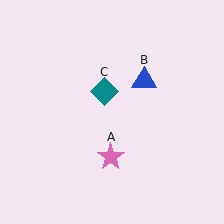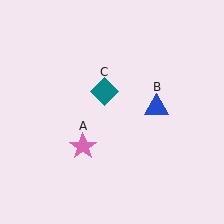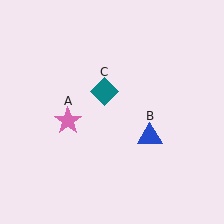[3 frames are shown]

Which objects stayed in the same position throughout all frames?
Teal diamond (object C) remained stationary.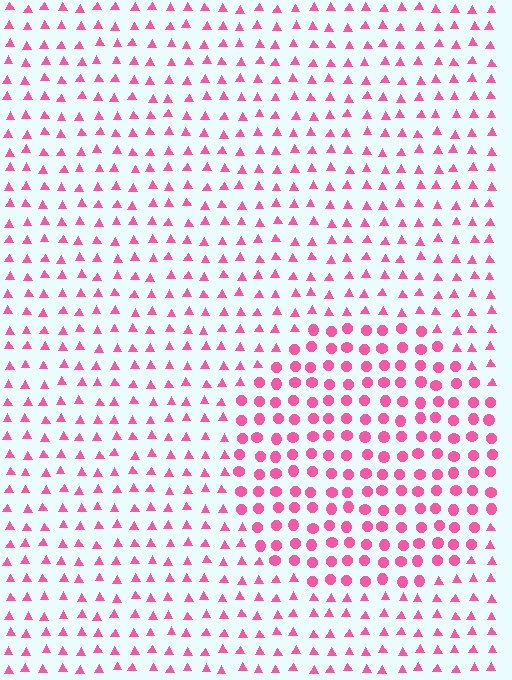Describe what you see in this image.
The image is filled with small pink elements arranged in a uniform grid. A circle-shaped region contains circles, while the surrounding area contains triangles. The boundary is defined purely by the change in element shape.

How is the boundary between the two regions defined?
The boundary is defined by a change in element shape: circles inside vs. triangles outside. All elements share the same color and spacing.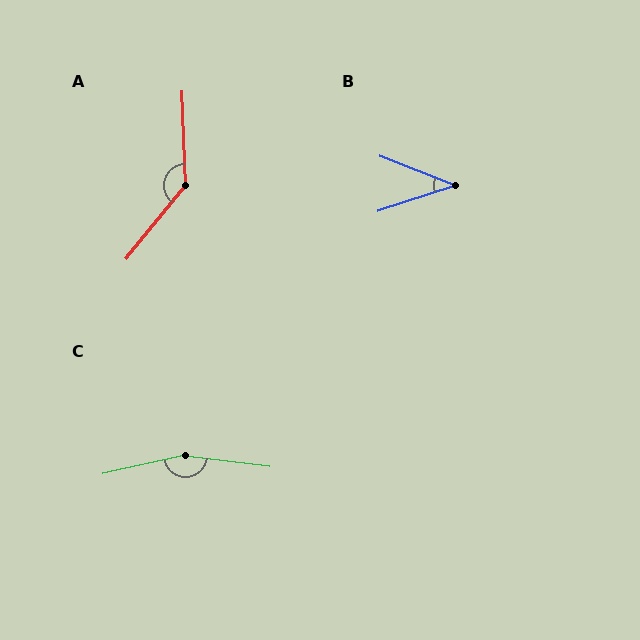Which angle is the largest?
C, at approximately 160 degrees.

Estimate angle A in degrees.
Approximately 139 degrees.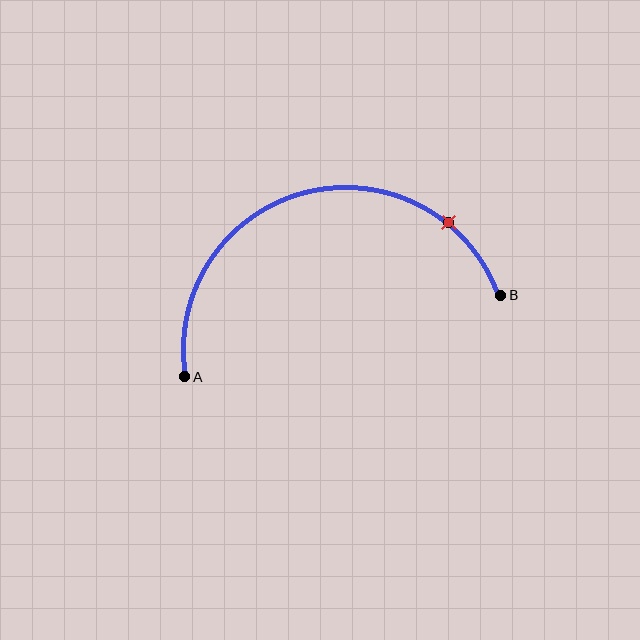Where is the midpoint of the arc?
The arc midpoint is the point on the curve farthest from the straight line joining A and B. It sits above that line.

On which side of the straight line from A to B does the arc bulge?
The arc bulges above the straight line connecting A and B.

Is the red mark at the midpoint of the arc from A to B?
No. The red mark lies on the arc but is closer to endpoint B. The arc midpoint would be at the point on the curve equidistant along the arc from both A and B.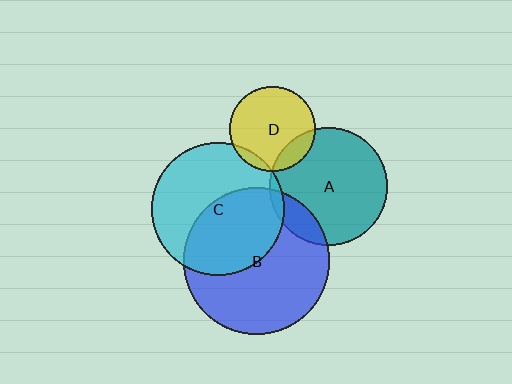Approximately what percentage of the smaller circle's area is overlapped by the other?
Approximately 5%.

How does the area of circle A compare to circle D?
Approximately 1.9 times.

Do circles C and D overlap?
Yes.